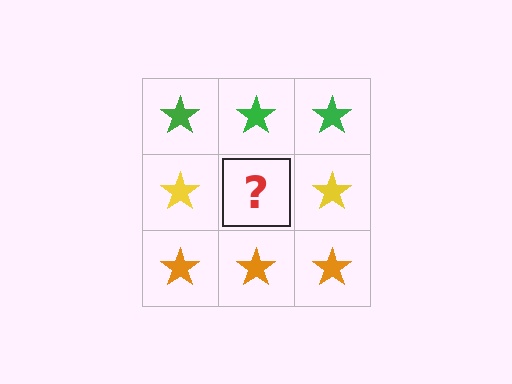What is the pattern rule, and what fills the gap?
The rule is that each row has a consistent color. The gap should be filled with a yellow star.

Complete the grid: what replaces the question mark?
The question mark should be replaced with a yellow star.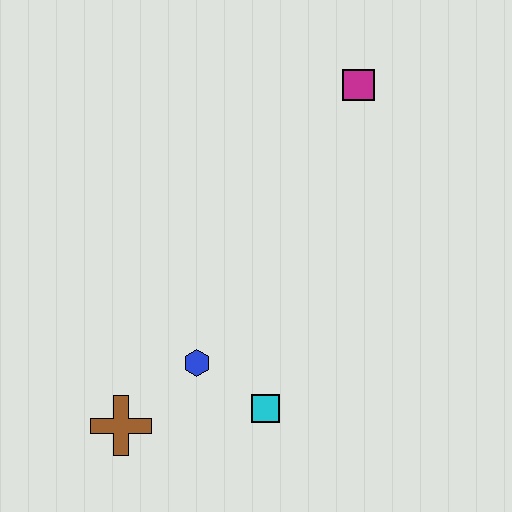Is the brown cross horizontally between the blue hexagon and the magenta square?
No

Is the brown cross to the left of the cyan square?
Yes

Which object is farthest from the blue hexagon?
The magenta square is farthest from the blue hexagon.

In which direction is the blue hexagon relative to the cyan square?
The blue hexagon is to the left of the cyan square.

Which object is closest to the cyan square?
The blue hexagon is closest to the cyan square.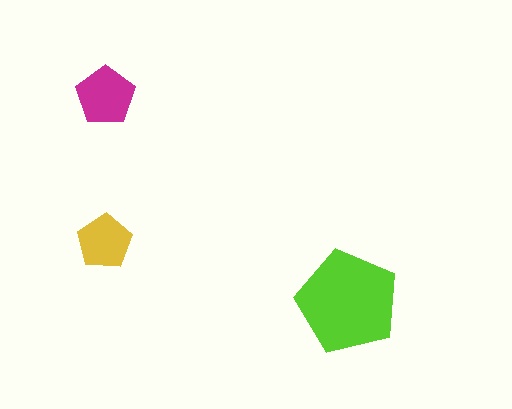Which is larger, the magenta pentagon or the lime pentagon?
The lime one.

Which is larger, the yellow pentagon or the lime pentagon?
The lime one.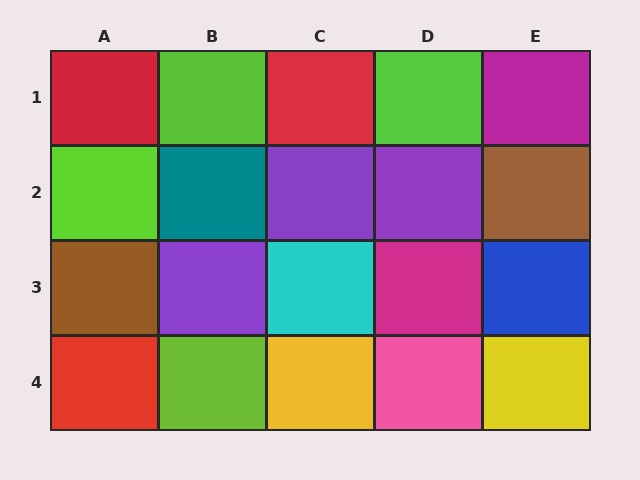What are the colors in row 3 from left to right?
Brown, purple, cyan, magenta, blue.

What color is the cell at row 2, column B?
Teal.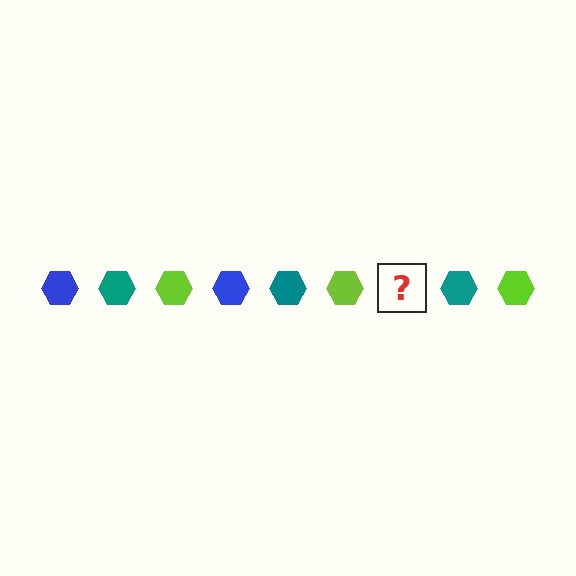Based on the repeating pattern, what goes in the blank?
The blank should be a blue hexagon.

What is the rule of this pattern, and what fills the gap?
The rule is that the pattern cycles through blue, teal, lime hexagons. The gap should be filled with a blue hexagon.